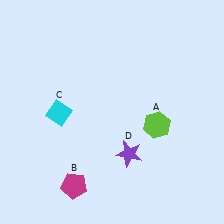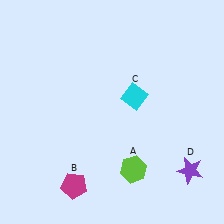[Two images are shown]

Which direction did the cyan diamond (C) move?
The cyan diamond (C) moved right.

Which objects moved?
The objects that moved are: the lime hexagon (A), the cyan diamond (C), the purple star (D).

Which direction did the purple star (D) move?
The purple star (D) moved right.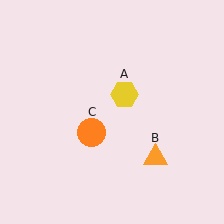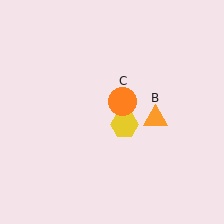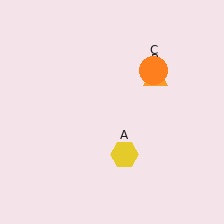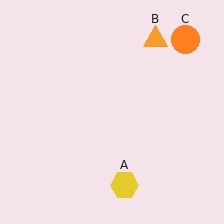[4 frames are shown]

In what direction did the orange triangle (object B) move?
The orange triangle (object B) moved up.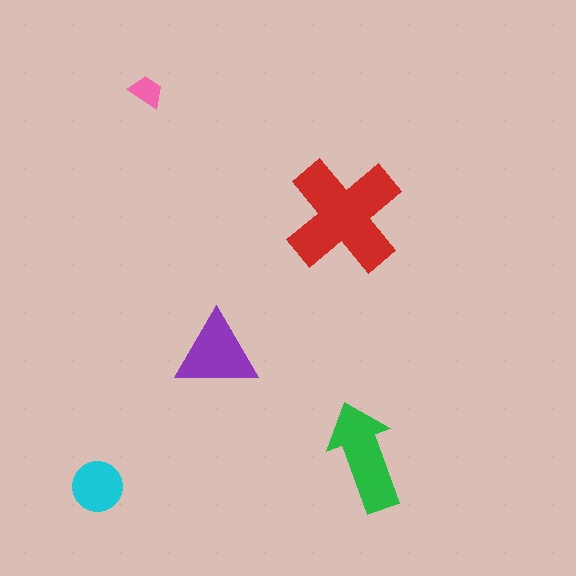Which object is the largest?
The red cross.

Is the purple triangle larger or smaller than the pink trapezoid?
Larger.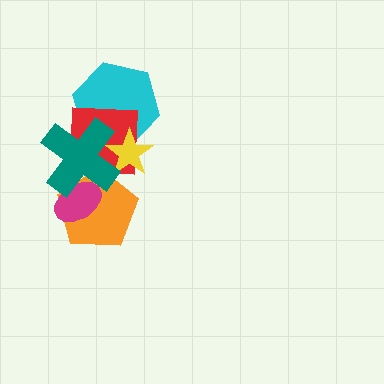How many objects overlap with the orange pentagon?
3 objects overlap with the orange pentagon.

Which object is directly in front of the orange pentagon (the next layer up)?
The red square is directly in front of the orange pentagon.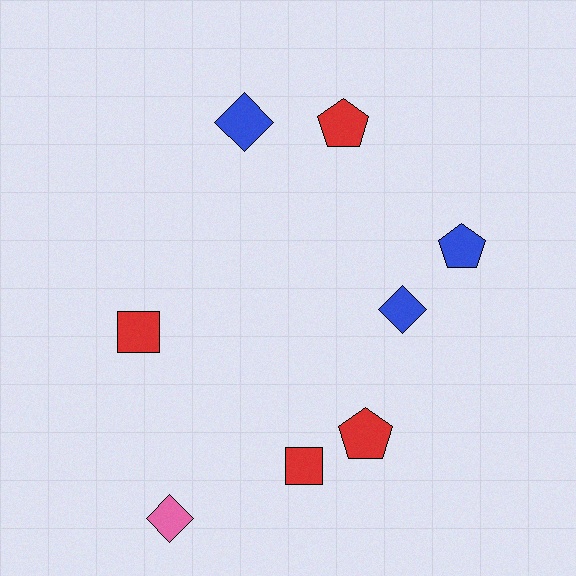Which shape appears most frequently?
Pentagon, with 3 objects.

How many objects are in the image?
There are 8 objects.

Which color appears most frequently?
Red, with 4 objects.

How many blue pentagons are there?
There is 1 blue pentagon.